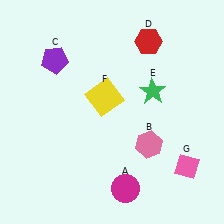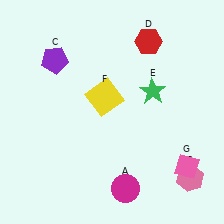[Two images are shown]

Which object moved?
The pink hexagon (B) moved right.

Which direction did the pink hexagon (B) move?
The pink hexagon (B) moved right.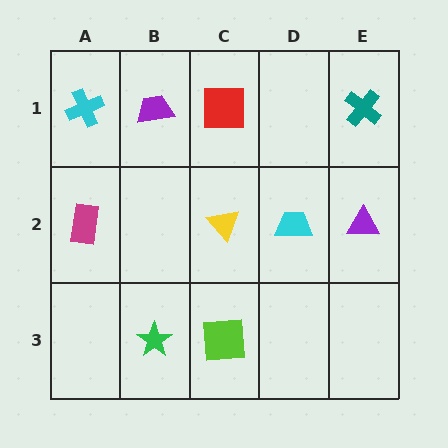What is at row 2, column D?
A cyan trapezoid.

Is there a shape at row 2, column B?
No, that cell is empty.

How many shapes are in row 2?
4 shapes.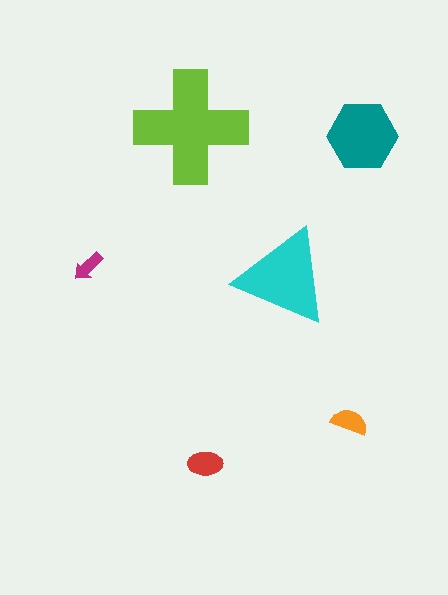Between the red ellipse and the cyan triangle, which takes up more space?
The cyan triangle.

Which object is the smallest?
The magenta arrow.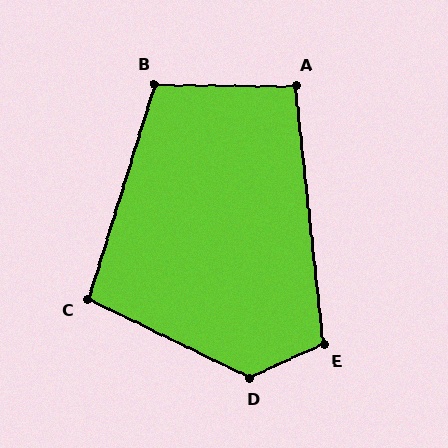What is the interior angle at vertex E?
Approximately 108 degrees (obtuse).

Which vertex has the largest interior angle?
D, at approximately 130 degrees.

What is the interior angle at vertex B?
Approximately 107 degrees (obtuse).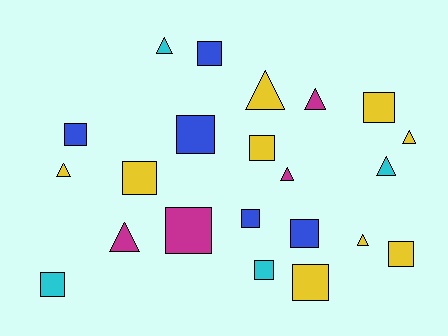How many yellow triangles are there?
There are 4 yellow triangles.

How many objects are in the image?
There are 22 objects.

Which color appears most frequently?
Yellow, with 9 objects.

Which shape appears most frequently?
Square, with 13 objects.